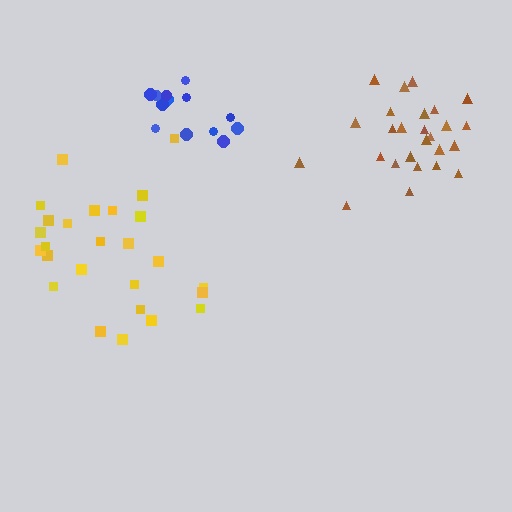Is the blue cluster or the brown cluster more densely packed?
Brown.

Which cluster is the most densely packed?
Brown.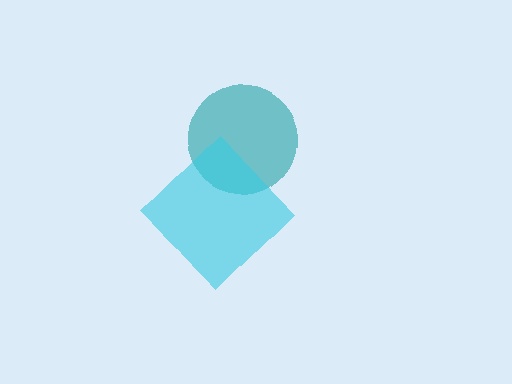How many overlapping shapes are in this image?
There are 2 overlapping shapes in the image.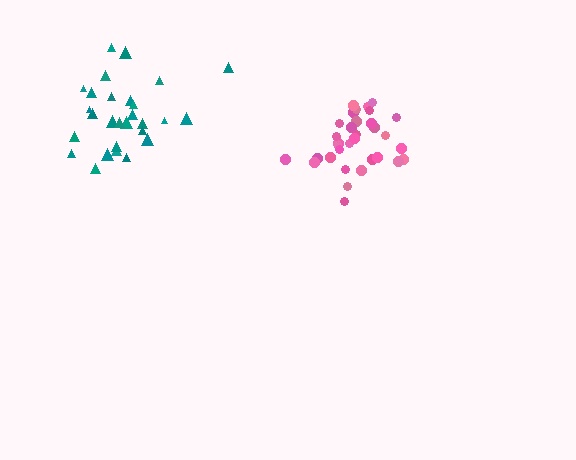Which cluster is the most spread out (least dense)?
Teal.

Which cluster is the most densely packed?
Pink.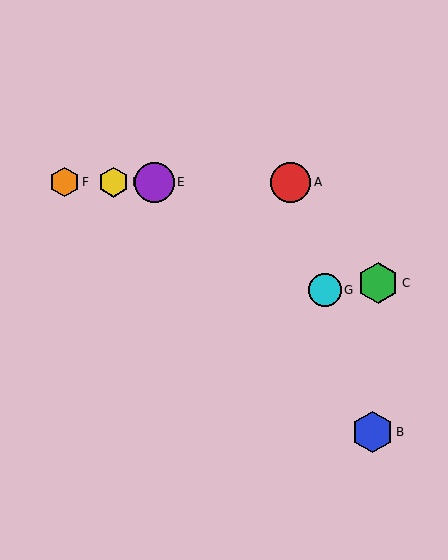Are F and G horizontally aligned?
No, F is at y≈182 and G is at y≈290.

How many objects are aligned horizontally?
4 objects (A, D, E, F) are aligned horizontally.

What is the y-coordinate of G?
Object G is at y≈290.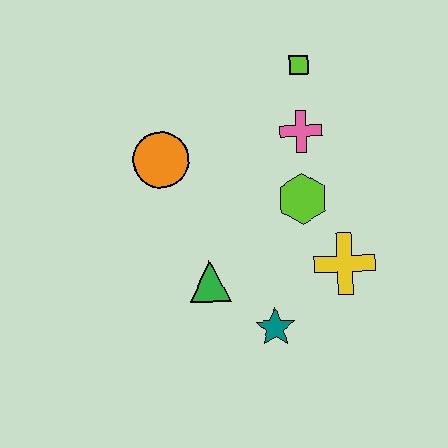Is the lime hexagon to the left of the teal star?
No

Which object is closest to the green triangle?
The teal star is closest to the green triangle.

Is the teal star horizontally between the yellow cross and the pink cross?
No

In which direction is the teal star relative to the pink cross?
The teal star is below the pink cross.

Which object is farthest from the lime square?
The teal star is farthest from the lime square.